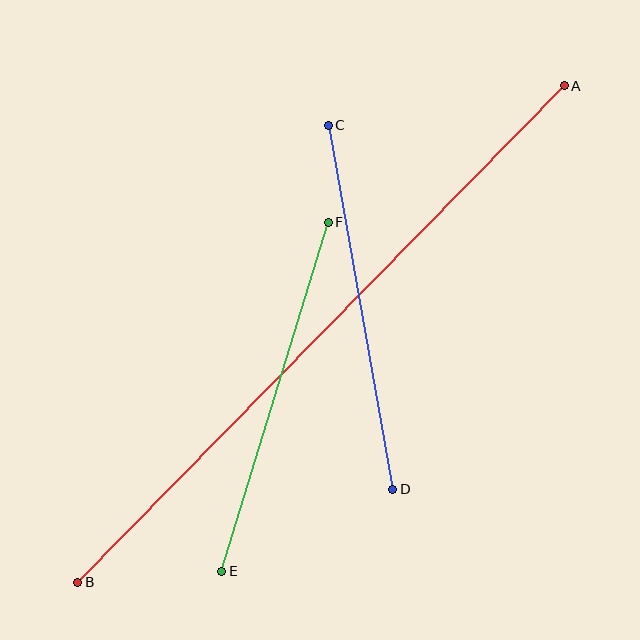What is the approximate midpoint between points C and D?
The midpoint is at approximately (360, 307) pixels.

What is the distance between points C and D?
The distance is approximately 370 pixels.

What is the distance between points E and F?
The distance is approximately 365 pixels.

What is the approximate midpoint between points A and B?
The midpoint is at approximately (321, 334) pixels.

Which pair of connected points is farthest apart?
Points A and B are farthest apart.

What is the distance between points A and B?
The distance is approximately 695 pixels.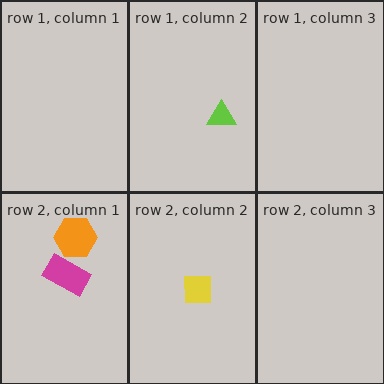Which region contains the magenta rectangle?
The row 2, column 1 region.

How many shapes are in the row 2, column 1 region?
2.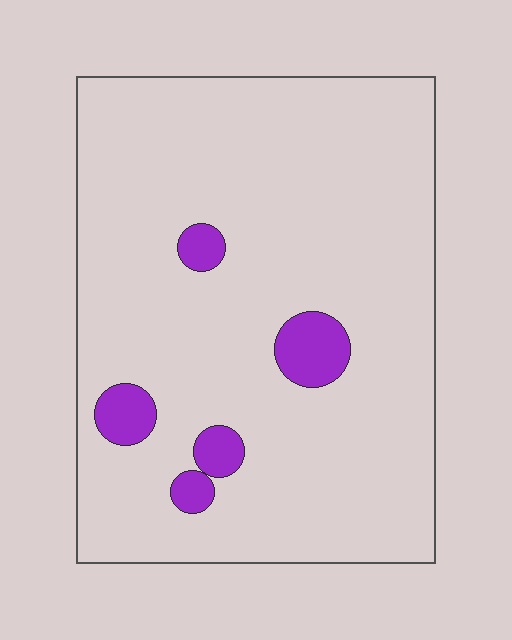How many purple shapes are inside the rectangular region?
5.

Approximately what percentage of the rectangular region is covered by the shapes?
Approximately 10%.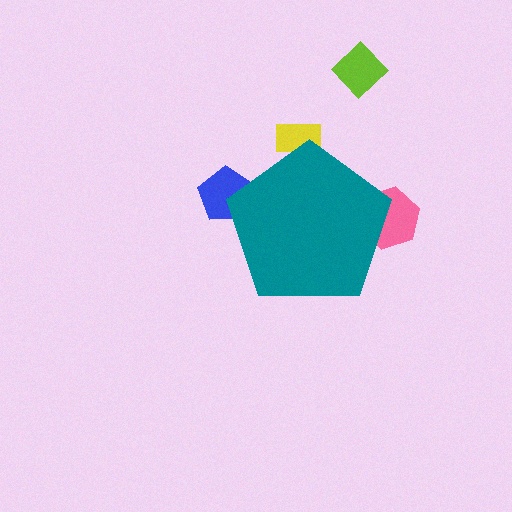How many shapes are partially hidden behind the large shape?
3 shapes are partially hidden.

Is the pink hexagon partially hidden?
Yes, the pink hexagon is partially hidden behind the teal pentagon.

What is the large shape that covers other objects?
A teal pentagon.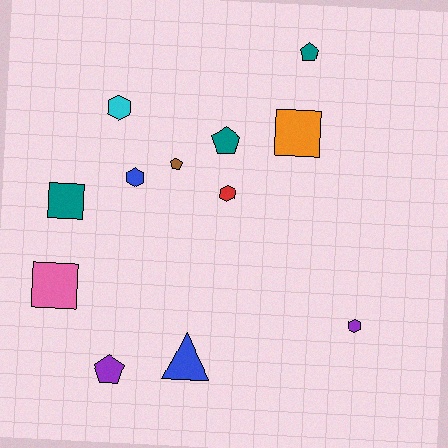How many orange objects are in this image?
There is 1 orange object.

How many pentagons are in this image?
There are 4 pentagons.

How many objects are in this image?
There are 12 objects.